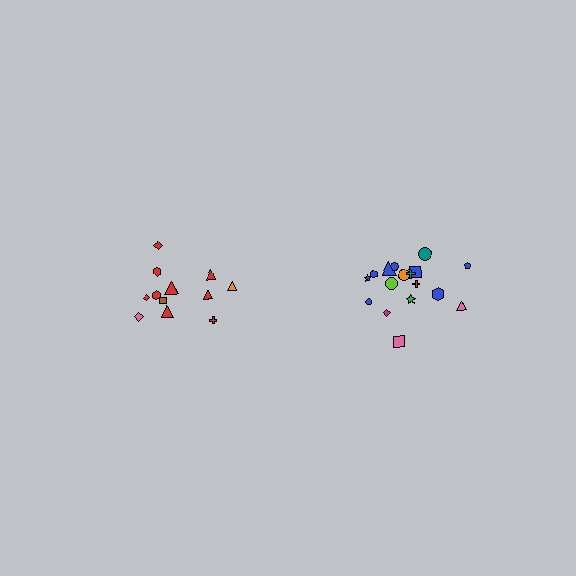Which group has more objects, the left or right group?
The right group.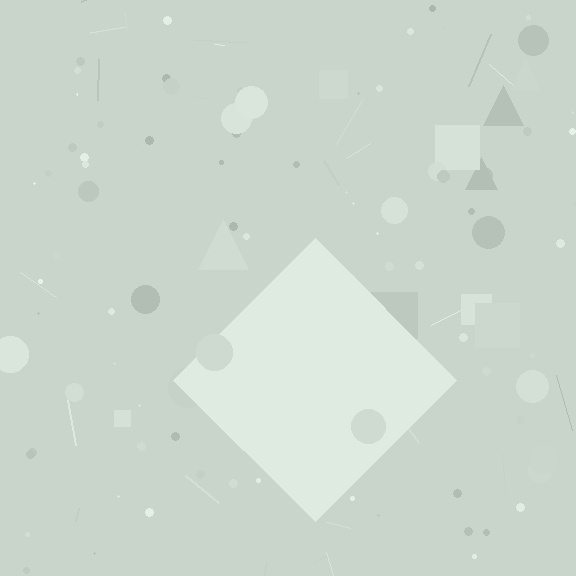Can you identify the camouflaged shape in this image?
The camouflaged shape is a diamond.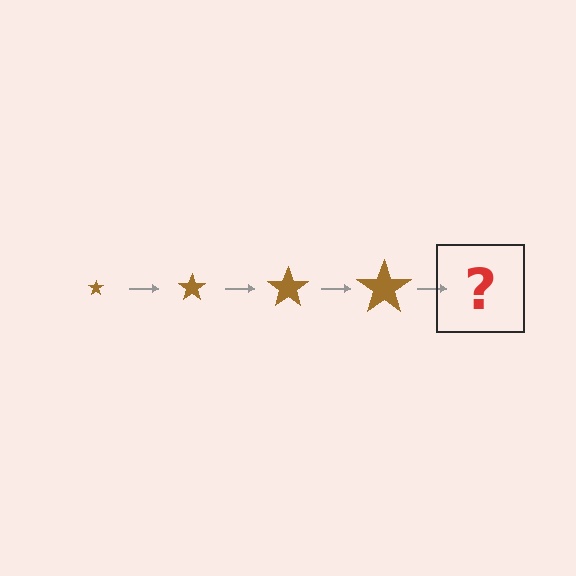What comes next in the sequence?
The next element should be a brown star, larger than the previous one.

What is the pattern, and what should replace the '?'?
The pattern is that the star gets progressively larger each step. The '?' should be a brown star, larger than the previous one.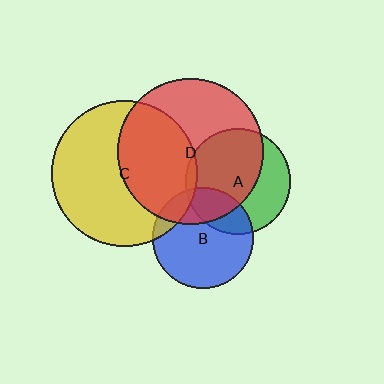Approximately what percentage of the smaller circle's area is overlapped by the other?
Approximately 5%.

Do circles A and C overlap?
Yes.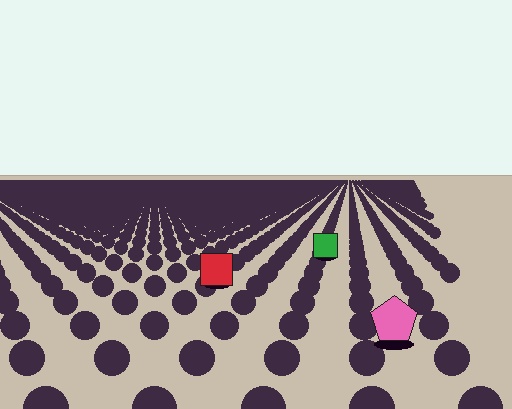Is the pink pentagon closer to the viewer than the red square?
Yes. The pink pentagon is closer — you can tell from the texture gradient: the ground texture is coarser near it.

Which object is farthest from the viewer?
The green square is farthest from the viewer. It appears smaller and the ground texture around it is denser.